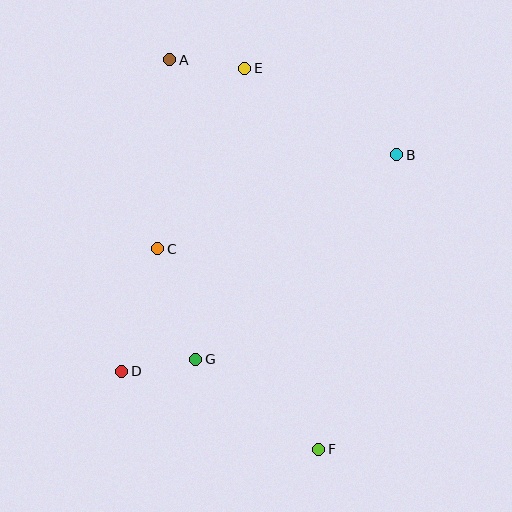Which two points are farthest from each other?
Points A and F are farthest from each other.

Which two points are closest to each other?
Points A and E are closest to each other.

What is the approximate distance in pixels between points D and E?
The distance between D and E is approximately 327 pixels.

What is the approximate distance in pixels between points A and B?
The distance between A and B is approximately 246 pixels.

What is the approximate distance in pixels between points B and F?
The distance between B and F is approximately 304 pixels.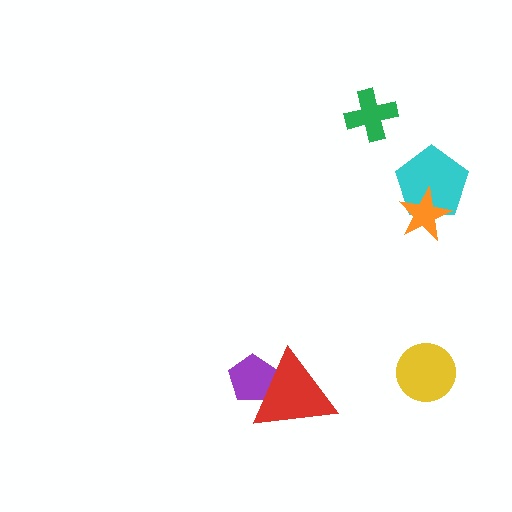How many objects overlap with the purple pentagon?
1 object overlaps with the purple pentagon.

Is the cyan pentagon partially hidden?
Yes, it is partially covered by another shape.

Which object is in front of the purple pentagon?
The red triangle is in front of the purple pentagon.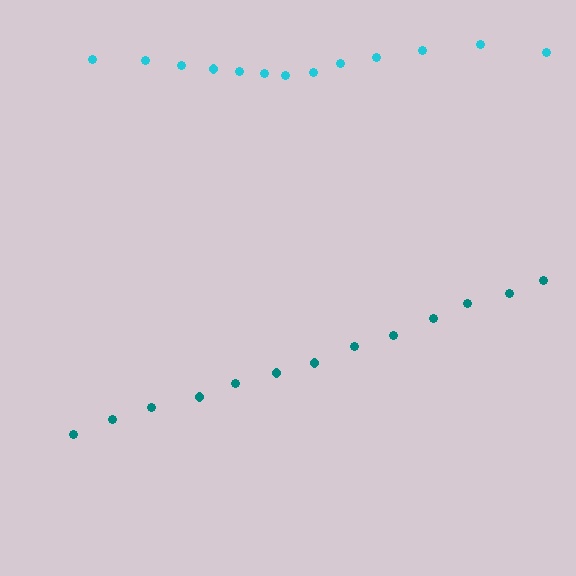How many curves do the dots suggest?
There are 2 distinct paths.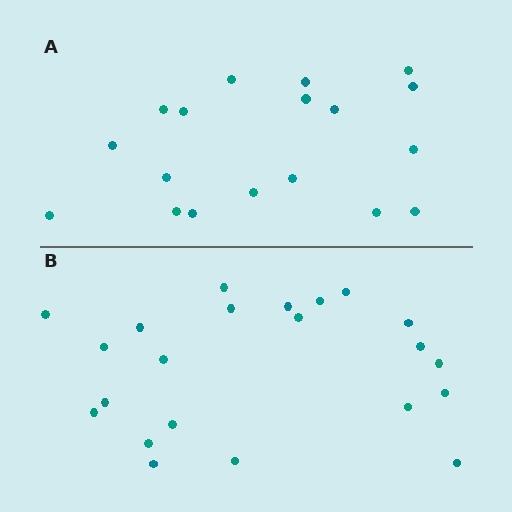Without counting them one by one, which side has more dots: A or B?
Region B (the bottom region) has more dots.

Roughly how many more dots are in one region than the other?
Region B has about 4 more dots than region A.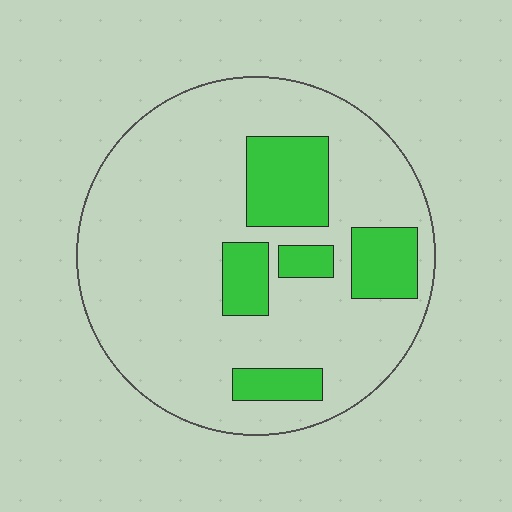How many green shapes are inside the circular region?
5.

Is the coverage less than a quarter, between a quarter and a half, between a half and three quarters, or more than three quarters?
Less than a quarter.